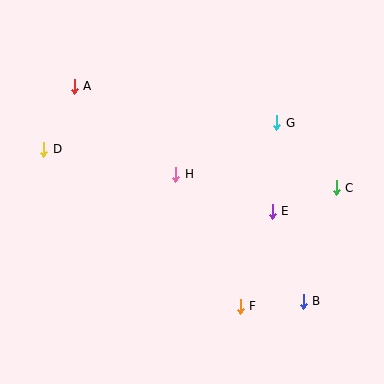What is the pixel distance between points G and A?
The distance between G and A is 206 pixels.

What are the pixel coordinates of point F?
Point F is at (240, 306).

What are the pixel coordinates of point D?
Point D is at (44, 149).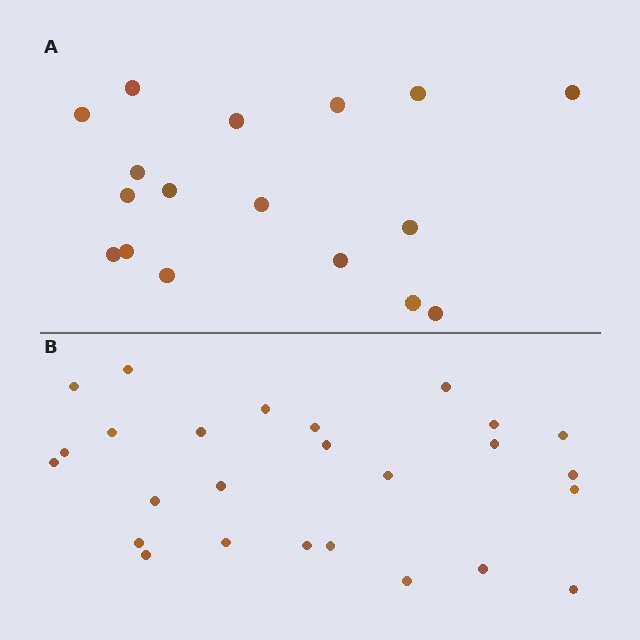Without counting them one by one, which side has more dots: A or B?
Region B (the bottom region) has more dots.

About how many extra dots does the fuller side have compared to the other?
Region B has roughly 8 or so more dots than region A.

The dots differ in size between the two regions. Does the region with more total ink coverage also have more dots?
No. Region A has more total ink coverage because its dots are larger, but region B actually contains more individual dots. Total area can be misleading — the number of items is what matters here.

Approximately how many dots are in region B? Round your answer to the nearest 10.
About 30 dots. (The exact count is 26, which rounds to 30.)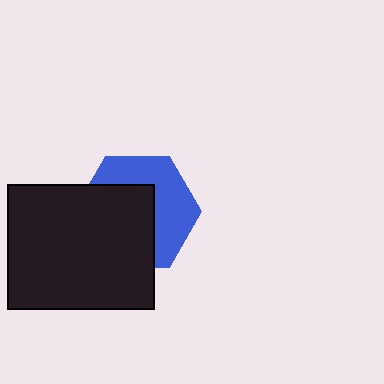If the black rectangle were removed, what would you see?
You would see the complete blue hexagon.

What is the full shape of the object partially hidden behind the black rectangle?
The partially hidden object is a blue hexagon.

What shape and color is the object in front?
The object in front is a black rectangle.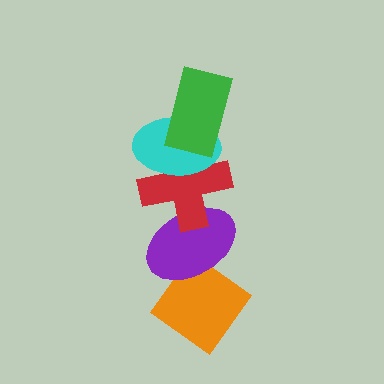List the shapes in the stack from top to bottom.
From top to bottom: the green rectangle, the cyan ellipse, the red cross, the purple ellipse, the orange diamond.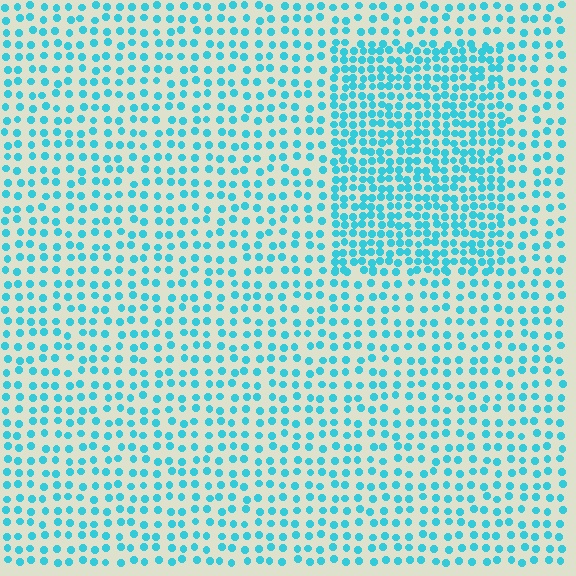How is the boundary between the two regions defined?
The boundary is defined by a change in element density (approximately 1.9x ratio). All elements are the same color, size, and shape.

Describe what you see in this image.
The image contains small cyan elements arranged at two different densities. A rectangle-shaped region is visible where the elements are more densely packed than the surrounding area.